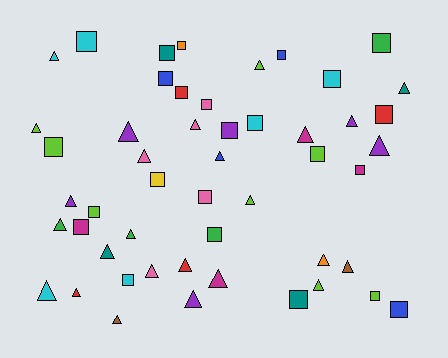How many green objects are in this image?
There are 4 green objects.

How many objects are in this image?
There are 50 objects.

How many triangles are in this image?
There are 26 triangles.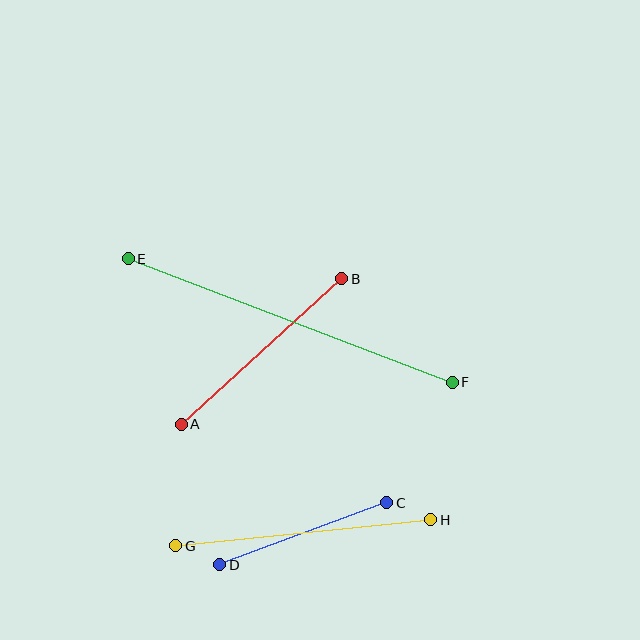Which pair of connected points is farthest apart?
Points E and F are farthest apart.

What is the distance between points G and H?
The distance is approximately 256 pixels.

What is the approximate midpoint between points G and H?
The midpoint is at approximately (303, 533) pixels.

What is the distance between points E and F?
The distance is approximately 347 pixels.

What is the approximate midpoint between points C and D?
The midpoint is at approximately (303, 534) pixels.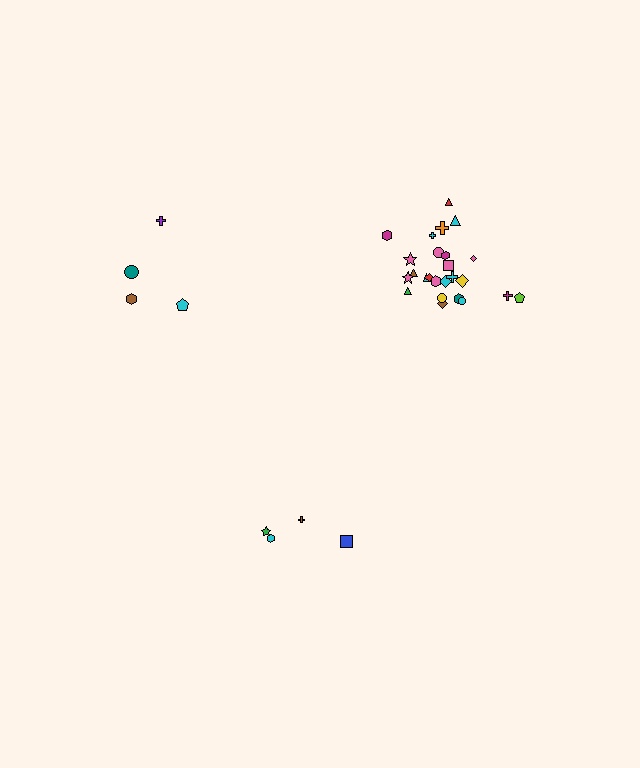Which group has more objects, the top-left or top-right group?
The top-right group.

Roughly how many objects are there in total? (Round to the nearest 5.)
Roughly 35 objects in total.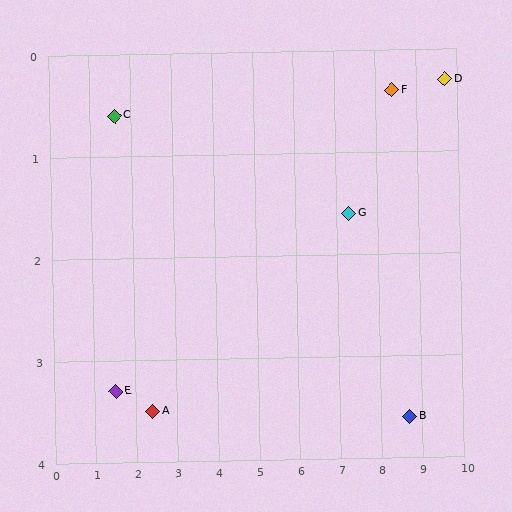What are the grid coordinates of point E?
Point E is at approximately (1.5, 3.3).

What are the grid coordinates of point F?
Point F is at approximately (8.4, 0.4).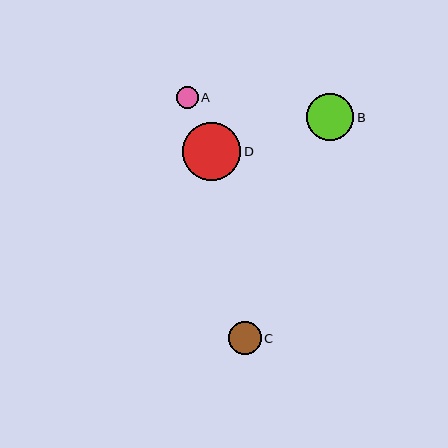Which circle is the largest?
Circle D is the largest with a size of approximately 59 pixels.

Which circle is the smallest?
Circle A is the smallest with a size of approximately 22 pixels.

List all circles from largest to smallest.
From largest to smallest: D, B, C, A.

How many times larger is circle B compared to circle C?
Circle B is approximately 1.4 times the size of circle C.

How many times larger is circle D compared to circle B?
Circle D is approximately 1.2 times the size of circle B.